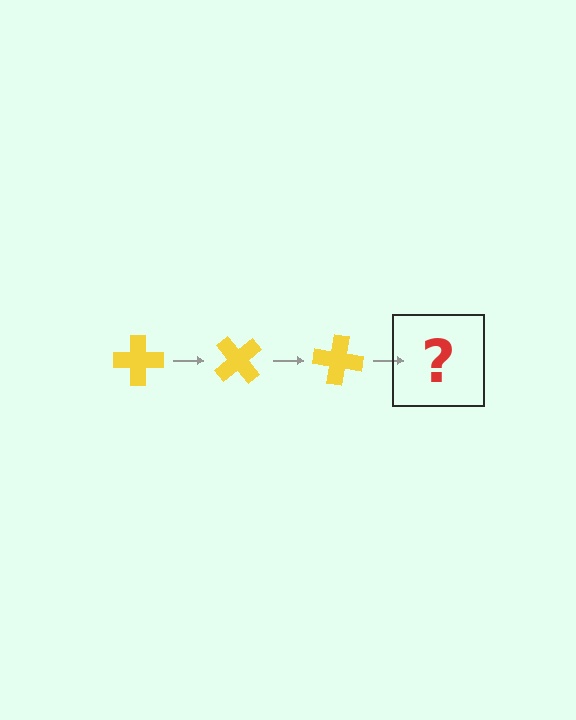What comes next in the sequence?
The next element should be a yellow cross rotated 150 degrees.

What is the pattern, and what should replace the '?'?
The pattern is that the cross rotates 50 degrees each step. The '?' should be a yellow cross rotated 150 degrees.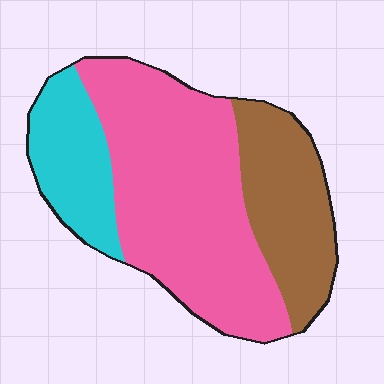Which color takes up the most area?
Pink, at roughly 55%.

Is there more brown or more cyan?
Brown.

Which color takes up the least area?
Cyan, at roughly 20%.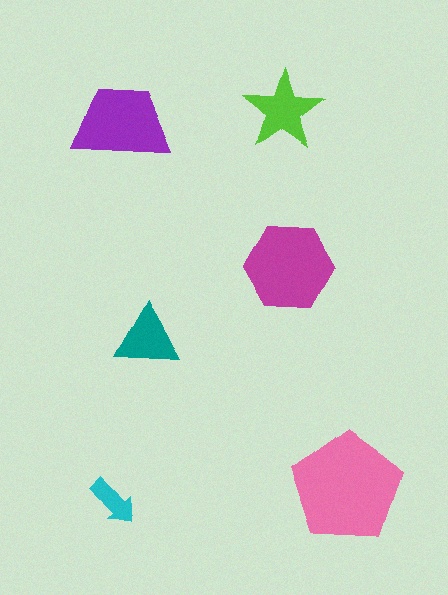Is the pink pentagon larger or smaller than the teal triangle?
Larger.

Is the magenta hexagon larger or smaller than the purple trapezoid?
Larger.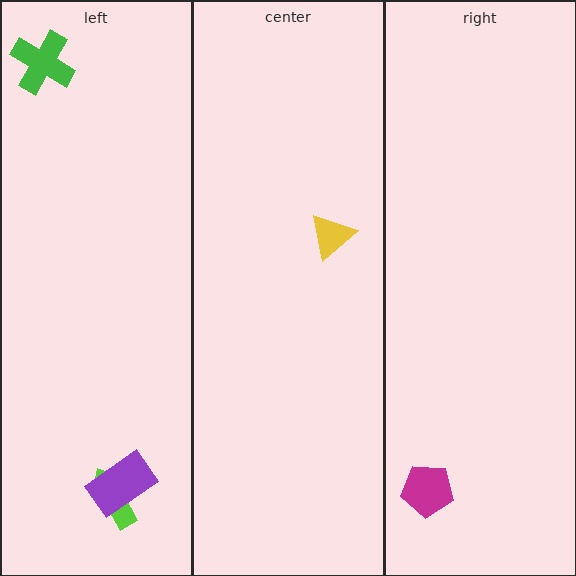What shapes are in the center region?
The yellow triangle.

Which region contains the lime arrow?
The left region.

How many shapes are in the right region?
1.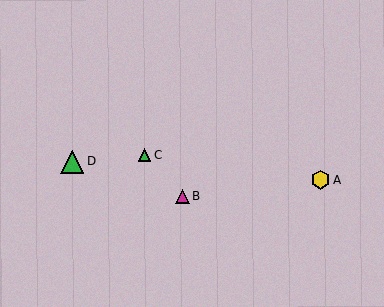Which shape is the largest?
The green triangle (labeled D) is the largest.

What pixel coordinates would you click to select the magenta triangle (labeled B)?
Click at (183, 196) to select the magenta triangle B.